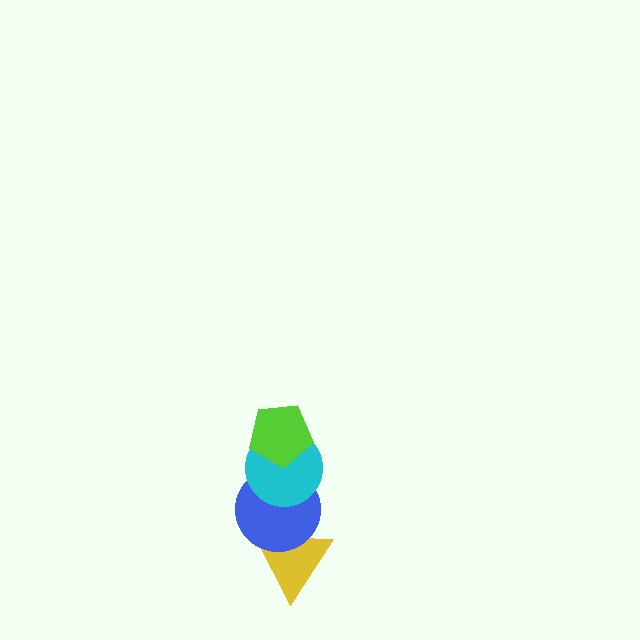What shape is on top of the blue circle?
The cyan circle is on top of the blue circle.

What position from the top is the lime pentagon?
The lime pentagon is 1st from the top.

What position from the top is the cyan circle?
The cyan circle is 2nd from the top.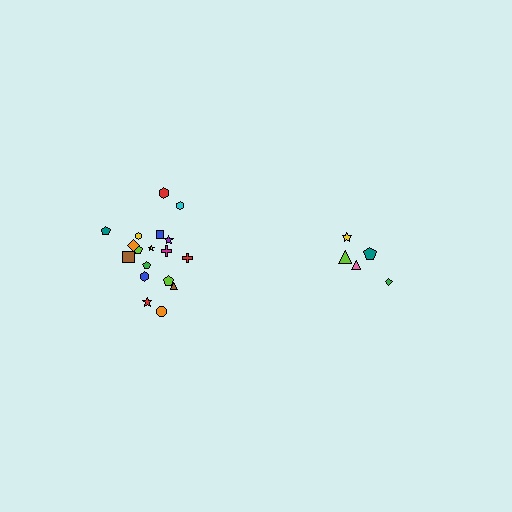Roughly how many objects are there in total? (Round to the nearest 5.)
Roughly 25 objects in total.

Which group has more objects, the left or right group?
The left group.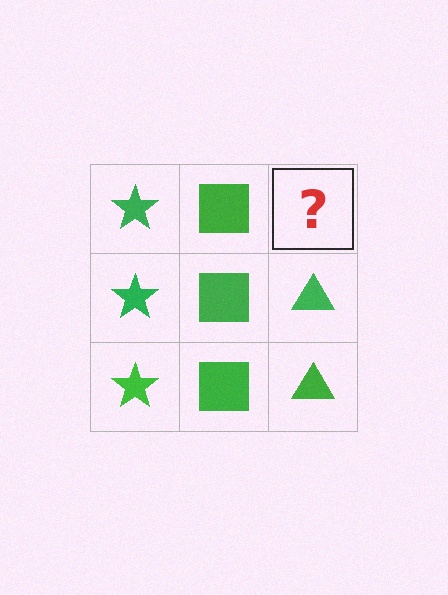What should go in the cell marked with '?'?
The missing cell should contain a green triangle.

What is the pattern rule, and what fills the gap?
The rule is that each column has a consistent shape. The gap should be filled with a green triangle.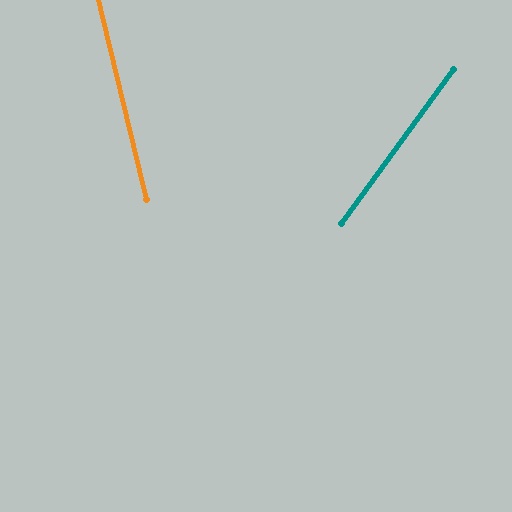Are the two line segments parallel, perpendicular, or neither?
Neither parallel nor perpendicular — they differ by about 50°.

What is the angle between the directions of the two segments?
Approximately 50 degrees.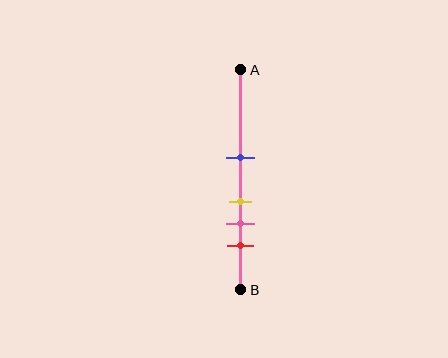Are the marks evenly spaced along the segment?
No, the marks are not evenly spaced.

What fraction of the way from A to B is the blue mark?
The blue mark is approximately 40% (0.4) of the way from A to B.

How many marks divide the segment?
There are 4 marks dividing the segment.